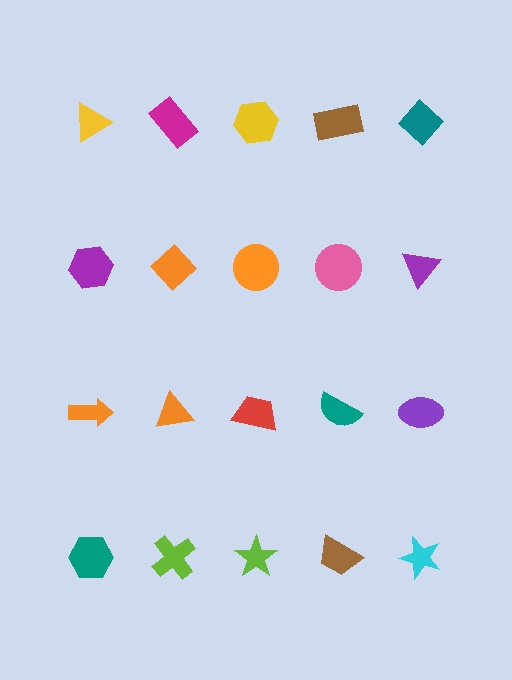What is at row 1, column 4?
A brown rectangle.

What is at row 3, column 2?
An orange triangle.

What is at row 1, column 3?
A yellow hexagon.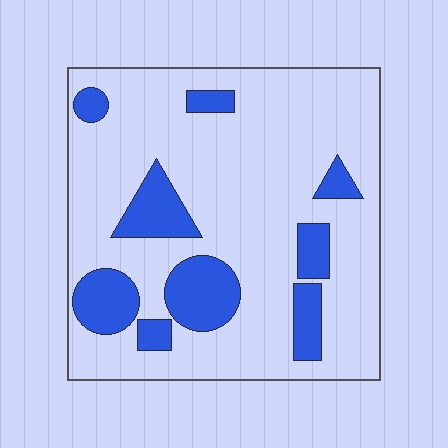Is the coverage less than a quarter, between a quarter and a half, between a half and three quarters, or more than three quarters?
Less than a quarter.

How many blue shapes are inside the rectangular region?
9.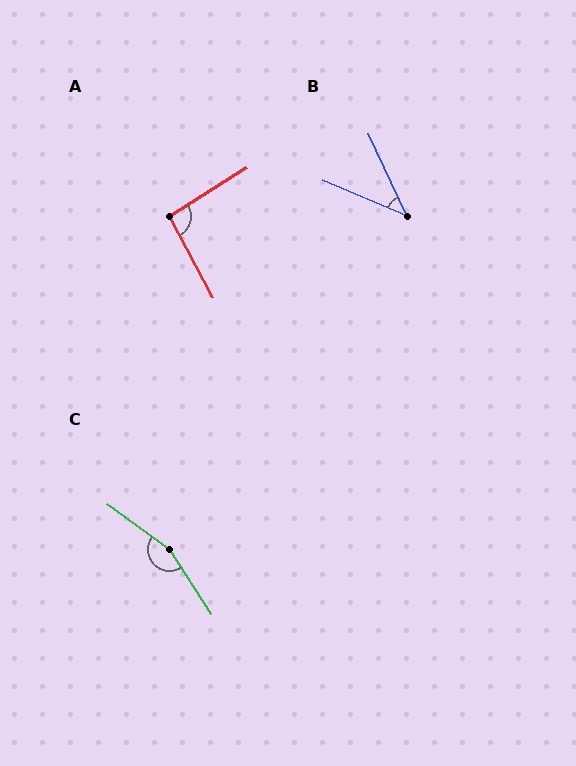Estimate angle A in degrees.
Approximately 94 degrees.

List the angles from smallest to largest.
B (42°), A (94°), C (159°).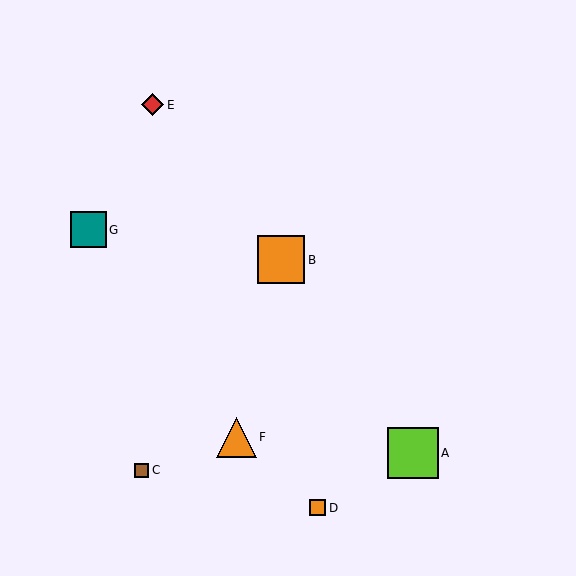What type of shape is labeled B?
Shape B is an orange square.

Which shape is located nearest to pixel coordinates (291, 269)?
The orange square (labeled B) at (281, 260) is nearest to that location.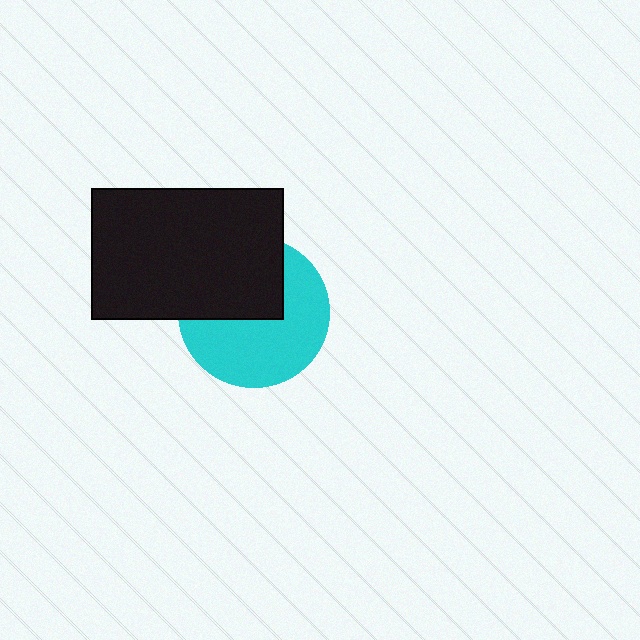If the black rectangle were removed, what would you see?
You would see the complete cyan circle.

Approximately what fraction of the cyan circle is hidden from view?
Roughly 41% of the cyan circle is hidden behind the black rectangle.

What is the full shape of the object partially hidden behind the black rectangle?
The partially hidden object is a cyan circle.